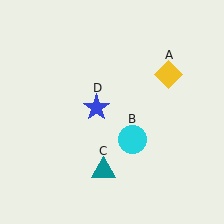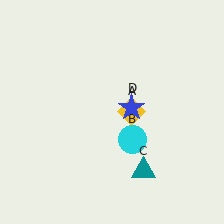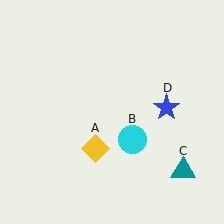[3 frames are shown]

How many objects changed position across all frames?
3 objects changed position: yellow diamond (object A), teal triangle (object C), blue star (object D).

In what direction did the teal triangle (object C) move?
The teal triangle (object C) moved right.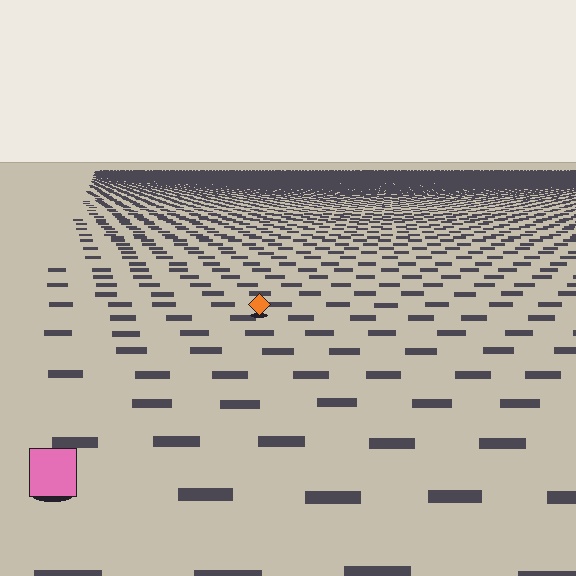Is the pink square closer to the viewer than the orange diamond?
Yes. The pink square is closer — you can tell from the texture gradient: the ground texture is coarser near it.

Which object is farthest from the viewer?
The orange diamond is farthest from the viewer. It appears smaller and the ground texture around it is denser.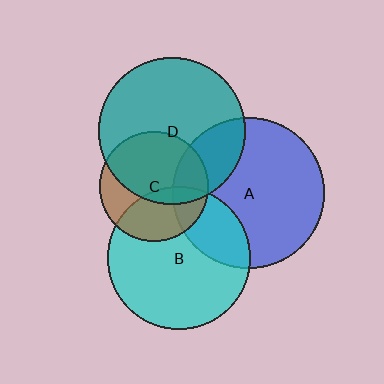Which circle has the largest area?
Circle A (blue).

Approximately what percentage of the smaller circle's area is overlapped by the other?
Approximately 35%.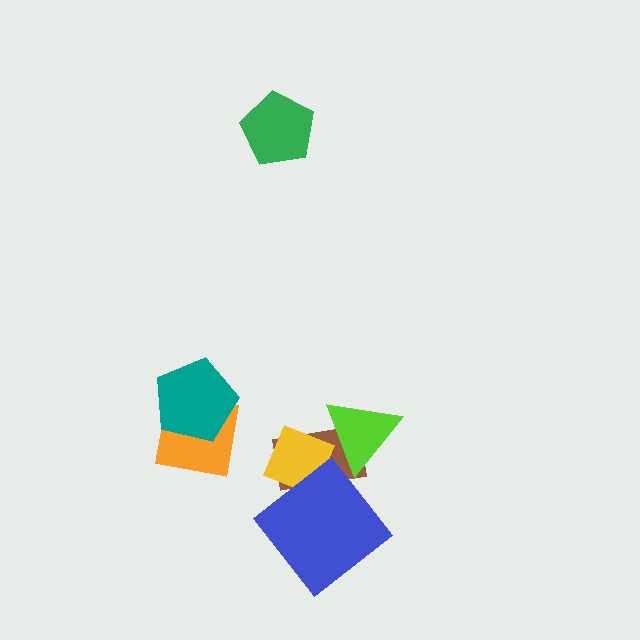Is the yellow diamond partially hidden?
Yes, it is partially covered by another shape.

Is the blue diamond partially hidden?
No, no other shape covers it.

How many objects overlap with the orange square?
1 object overlaps with the orange square.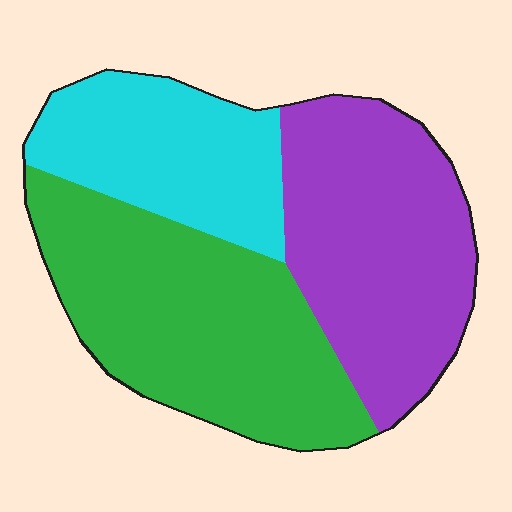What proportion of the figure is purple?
Purple covers 36% of the figure.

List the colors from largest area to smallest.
From largest to smallest: green, purple, cyan.